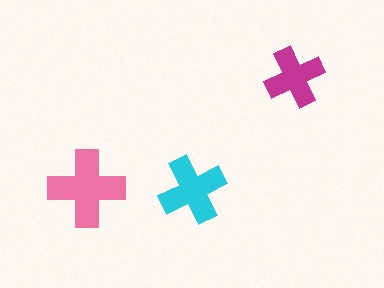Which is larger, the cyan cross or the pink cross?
The pink one.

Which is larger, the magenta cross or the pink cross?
The pink one.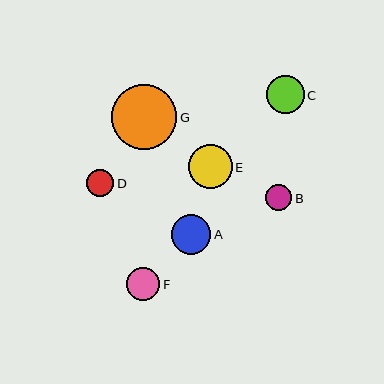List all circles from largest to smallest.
From largest to smallest: G, E, A, C, F, D, B.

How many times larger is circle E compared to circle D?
Circle E is approximately 1.6 times the size of circle D.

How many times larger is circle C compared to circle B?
Circle C is approximately 1.5 times the size of circle B.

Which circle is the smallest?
Circle B is the smallest with a size of approximately 26 pixels.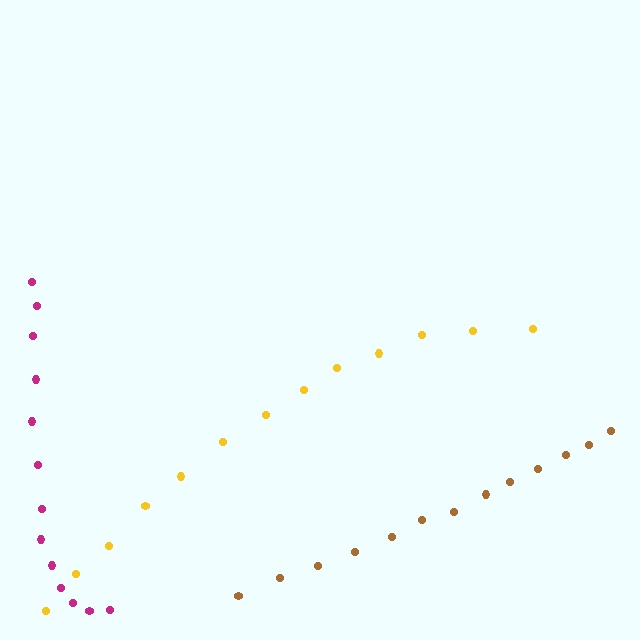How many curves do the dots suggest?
There are 3 distinct paths.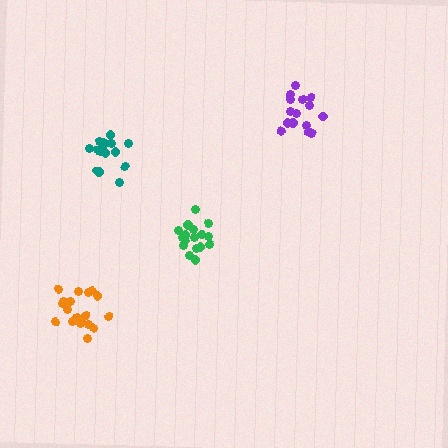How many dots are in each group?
Group 1: 17 dots, Group 2: 15 dots, Group 3: 16 dots, Group 4: 21 dots (69 total).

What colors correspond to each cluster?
The clusters are colored: green, purple, teal, orange.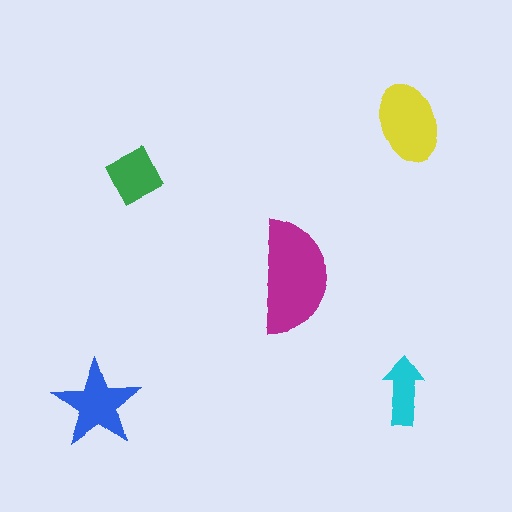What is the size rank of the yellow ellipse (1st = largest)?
2nd.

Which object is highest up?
The yellow ellipse is topmost.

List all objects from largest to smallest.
The magenta semicircle, the yellow ellipse, the blue star, the green diamond, the cyan arrow.